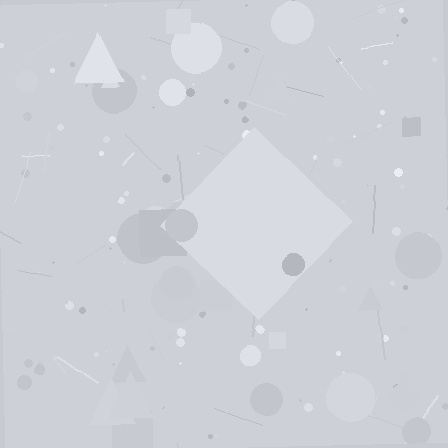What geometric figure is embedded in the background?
A diamond is embedded in the background.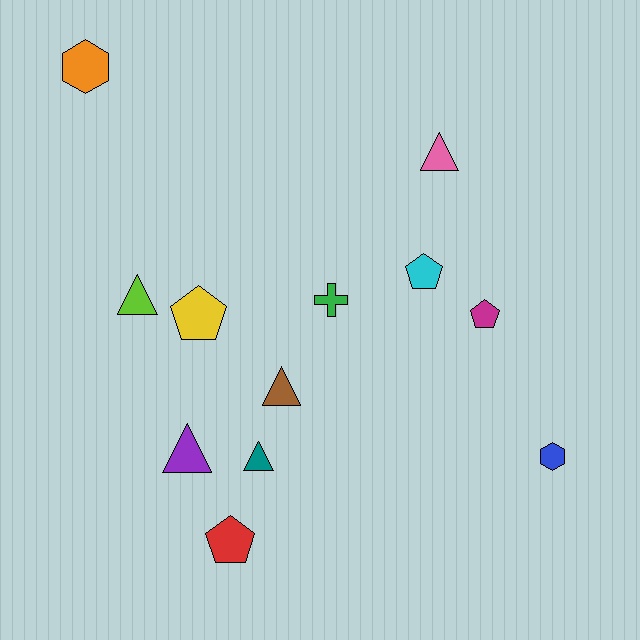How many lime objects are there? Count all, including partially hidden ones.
There is 1 lime object.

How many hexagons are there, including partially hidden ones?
There are 2 hexagons.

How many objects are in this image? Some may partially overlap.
There are 12 objects.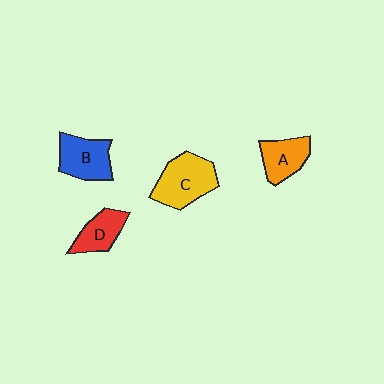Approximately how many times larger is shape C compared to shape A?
Approximately 1.5 times.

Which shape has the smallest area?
Shape D (red).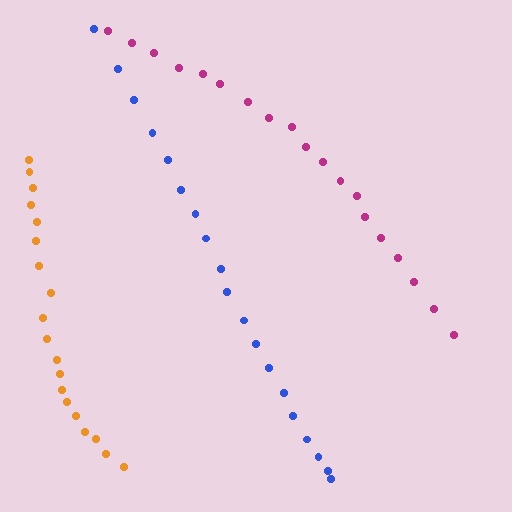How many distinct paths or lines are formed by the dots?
There are 3 distinct paths.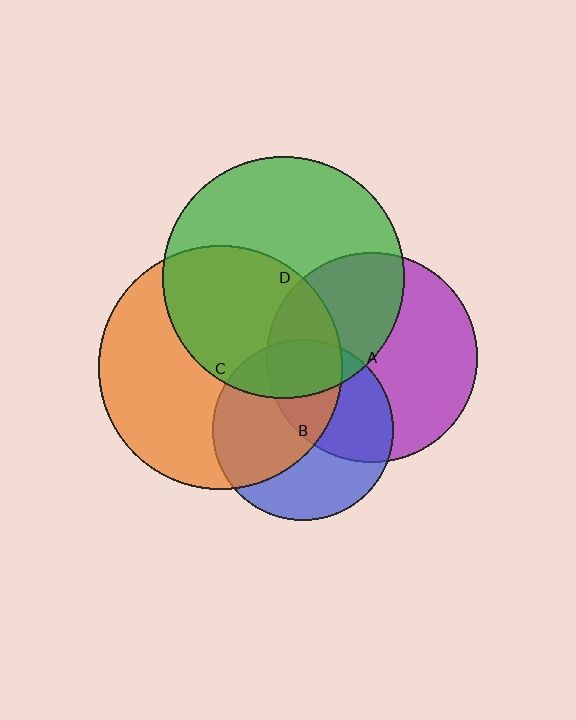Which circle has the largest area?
Circle C (orange).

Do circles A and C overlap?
Yes.